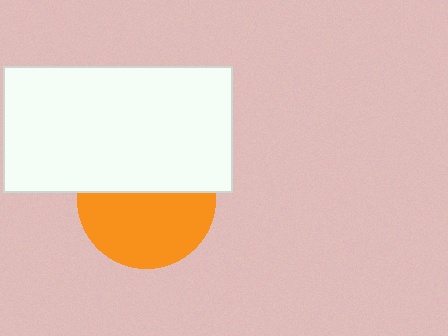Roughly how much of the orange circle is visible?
About half of it is visible (roughly 55%).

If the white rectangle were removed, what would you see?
You would see the complete orange circle.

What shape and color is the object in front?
The object in front is a white rectangle.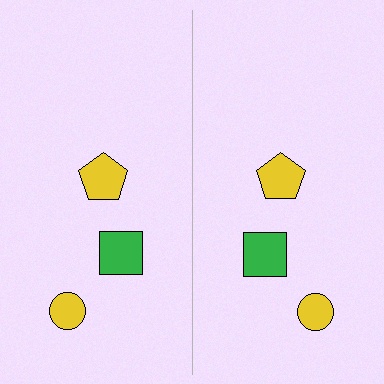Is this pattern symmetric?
Yes, this pattern has bilateral (reflection) symmetry.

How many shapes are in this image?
There are 6 shapes in this image.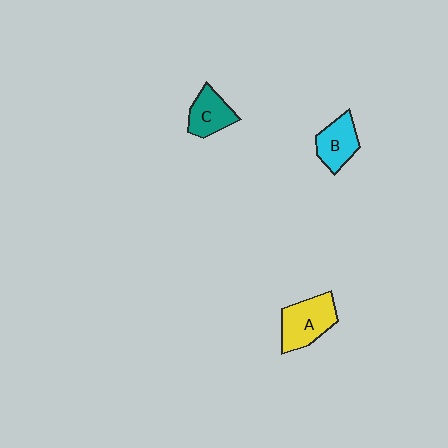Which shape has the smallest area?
Shape C (teal).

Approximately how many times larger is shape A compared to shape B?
Approximately 1.3 times.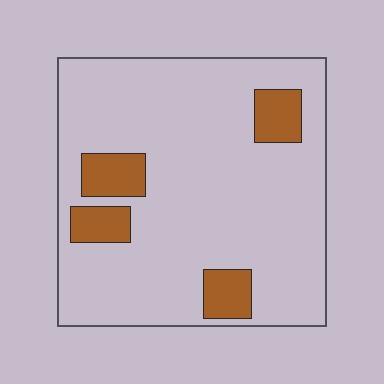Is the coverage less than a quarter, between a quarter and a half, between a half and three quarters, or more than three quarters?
Less than a quarter.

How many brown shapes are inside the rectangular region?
4.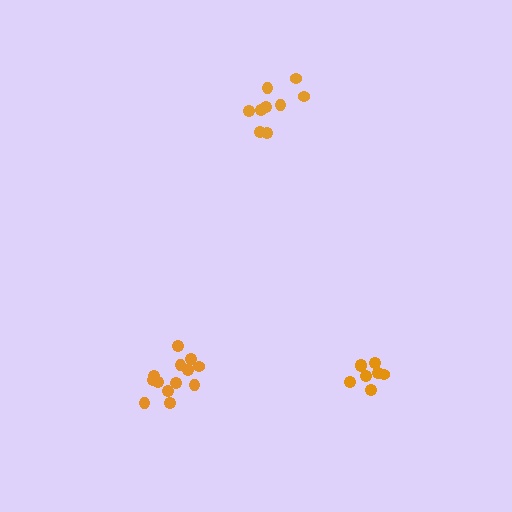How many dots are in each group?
Group 1: 13 dots, Group 2: 9 dots, Group 3: 8 dots (30 total).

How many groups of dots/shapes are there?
There are 3 groups.